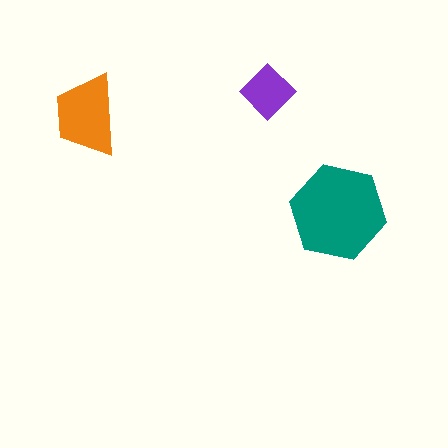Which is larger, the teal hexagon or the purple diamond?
The teal hexagon.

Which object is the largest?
The teal hexagon.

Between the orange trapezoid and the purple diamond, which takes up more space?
The orange trapezoid.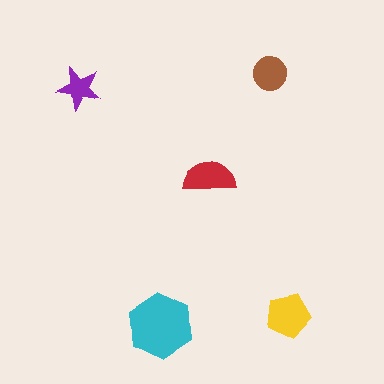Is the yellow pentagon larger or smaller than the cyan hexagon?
Smaller.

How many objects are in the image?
There are 5 objects in the image.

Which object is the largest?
The cyan hexagon.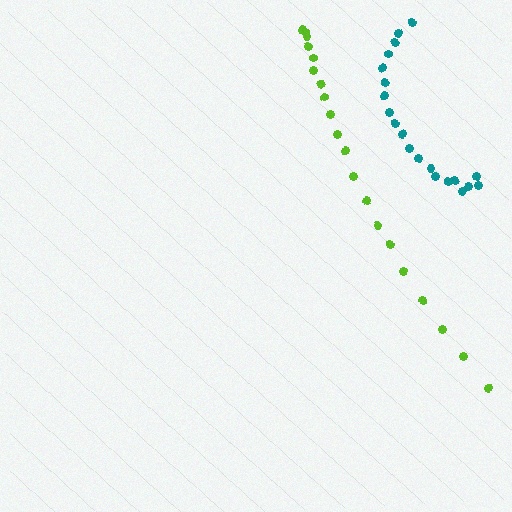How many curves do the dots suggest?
There are 2 distinct paths.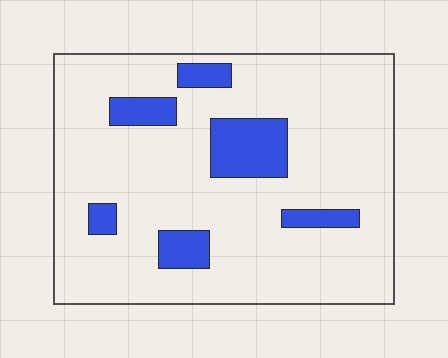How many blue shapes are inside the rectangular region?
6.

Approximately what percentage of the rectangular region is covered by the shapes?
Approximately 15%.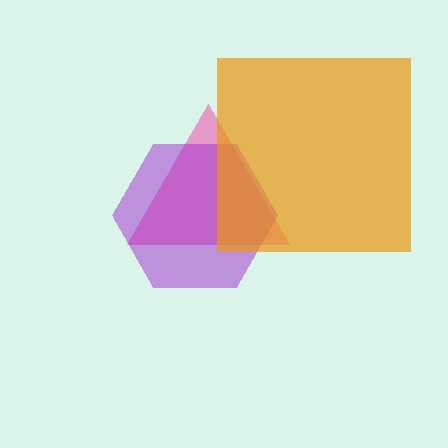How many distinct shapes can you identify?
There are 3 distinct shapes: a pink triangle, a purple hexagon, an orange square.